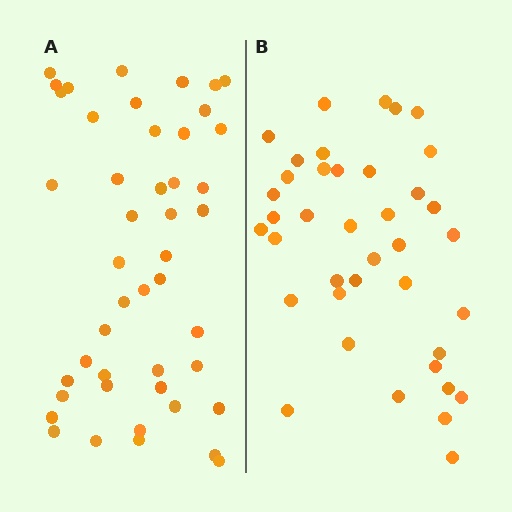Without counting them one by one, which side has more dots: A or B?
Region A (the left region) has more dots.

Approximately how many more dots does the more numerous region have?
Region A has roughly 8 or so more dots than region B.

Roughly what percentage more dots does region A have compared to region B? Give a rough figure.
About 20% more.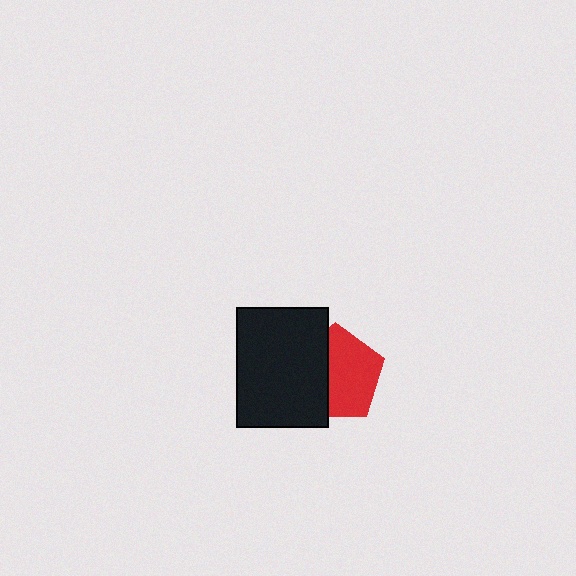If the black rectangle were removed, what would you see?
You would see the complete red pentagon.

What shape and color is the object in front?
The object in front is a black rectangle.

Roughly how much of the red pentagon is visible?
About half of it is visible (roughly 59%).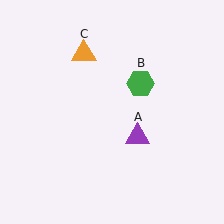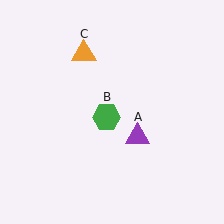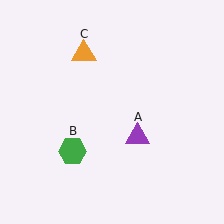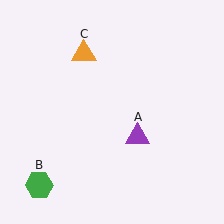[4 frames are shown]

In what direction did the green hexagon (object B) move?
The green hexagon (object B) moved down and to the left.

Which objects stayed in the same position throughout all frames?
Purple triangle (object A) and orange triangle (object C) remained stationary.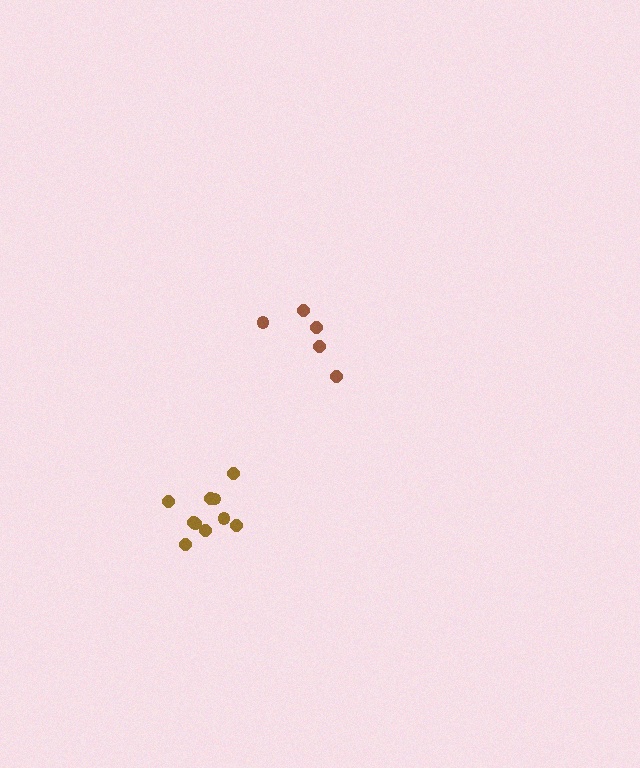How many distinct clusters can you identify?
There are 2 distinct clusters.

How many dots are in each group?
Group 1: 10 dots, Group 2: 5 dots (15 total).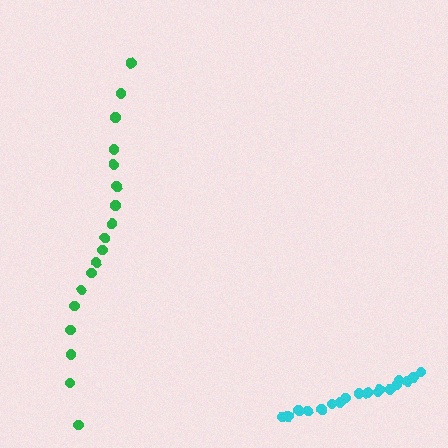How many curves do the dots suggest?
There are 2 distinct paths.